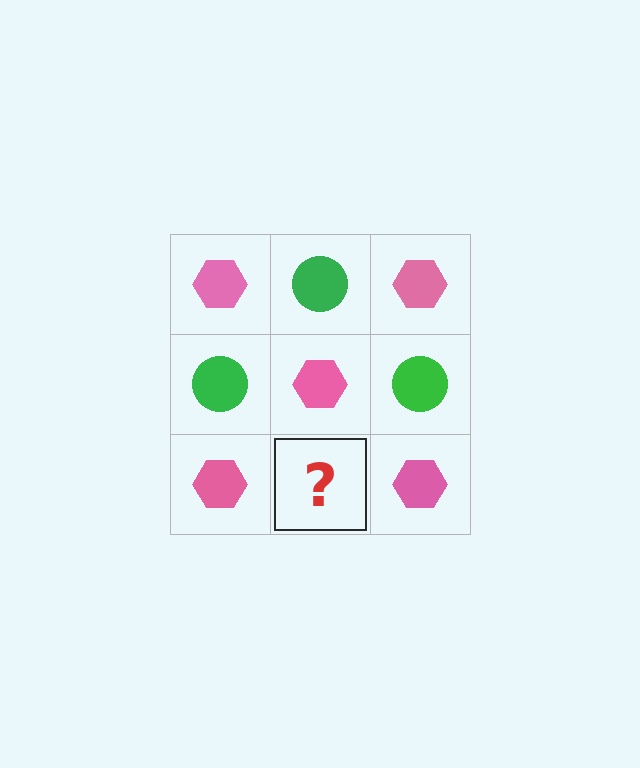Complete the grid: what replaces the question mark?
The question mark should be replaced with a green circle.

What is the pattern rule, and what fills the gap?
The rule is that it alternates pink hexagon and green circle in a checkerboard pattern. The gap should be filled with a green circle.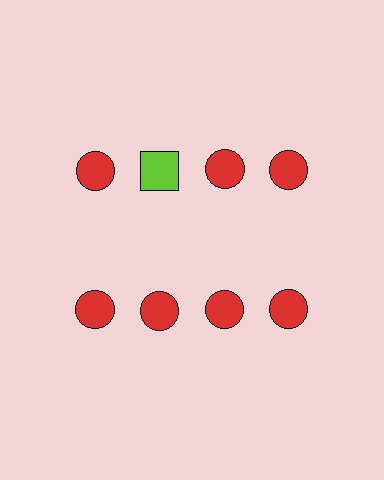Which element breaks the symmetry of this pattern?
The lime square in the top row, second from left column breaks the symmetry. All other shapes are red circles.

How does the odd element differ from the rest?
It differs in both color (lime instead of red) and shape (square instead of circle).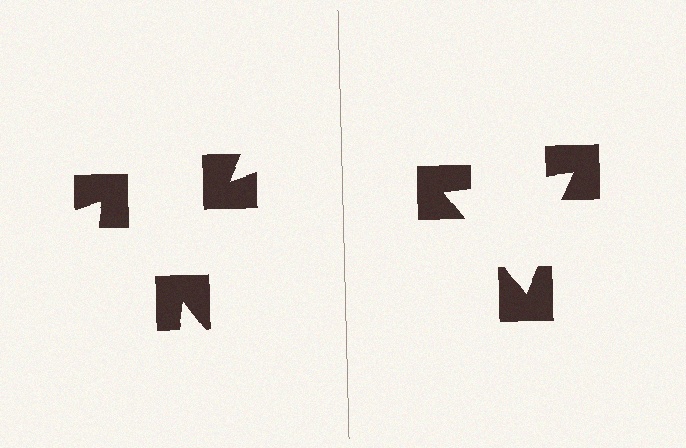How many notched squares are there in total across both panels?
6 — 3 on each side.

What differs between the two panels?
The notched squares are positioned identically on both sides; only the wedge orientations differ. On the right they align to a triangle; on the left they are misaligned.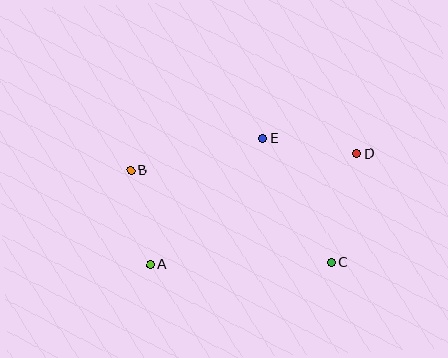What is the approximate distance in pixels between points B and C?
The distance between B and C is approximately 220 pixels.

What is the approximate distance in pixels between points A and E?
The distance between A and E is approximately 169 pixels.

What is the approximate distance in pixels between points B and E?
The distance between B and E is approximately 136 pixels.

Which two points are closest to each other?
Points D and E are closest to each other.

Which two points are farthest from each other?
Points A and D are farthest from each other.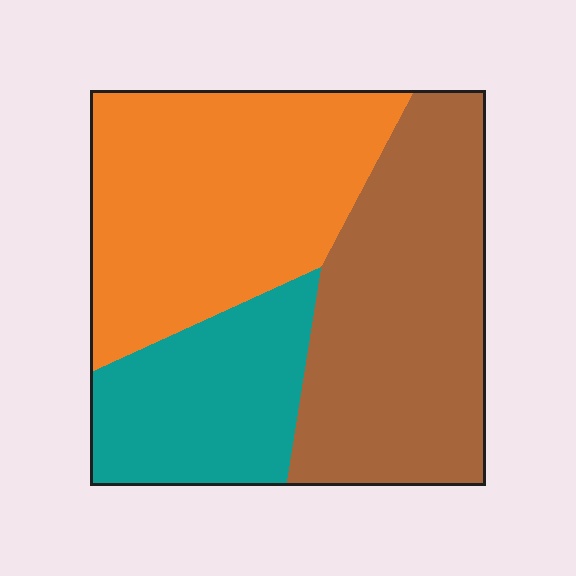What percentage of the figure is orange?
Orange takes up about two fifths (2/5) of the figure.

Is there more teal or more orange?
Orange.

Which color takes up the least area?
Teal, at roughly 20%.